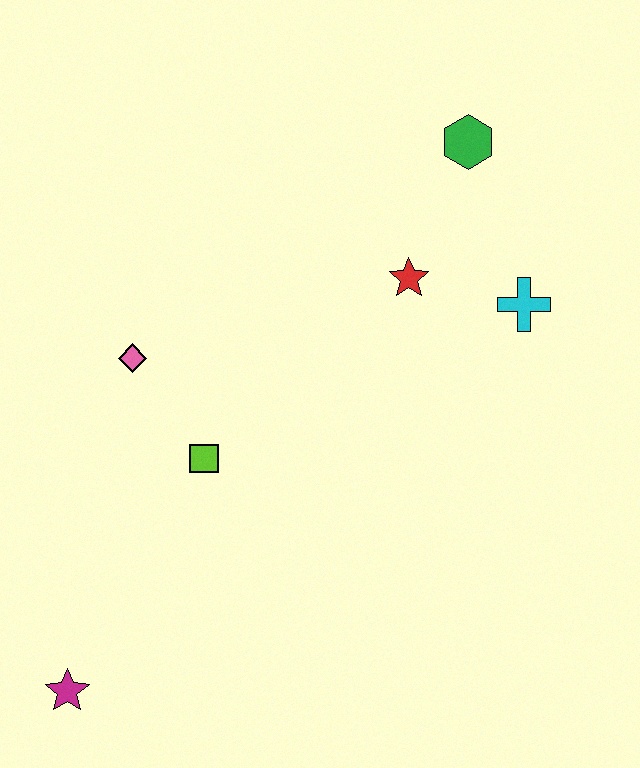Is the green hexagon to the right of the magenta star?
Yes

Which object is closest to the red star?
The cyan cross is closest to the red star.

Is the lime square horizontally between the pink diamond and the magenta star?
No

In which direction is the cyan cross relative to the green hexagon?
The cyan cross is below the green hexagon.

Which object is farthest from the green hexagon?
The magenta star is farthest from the green hexagon.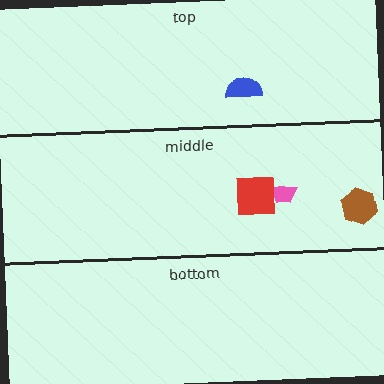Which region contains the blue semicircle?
The top region.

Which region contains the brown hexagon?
The middle region.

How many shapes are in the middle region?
3.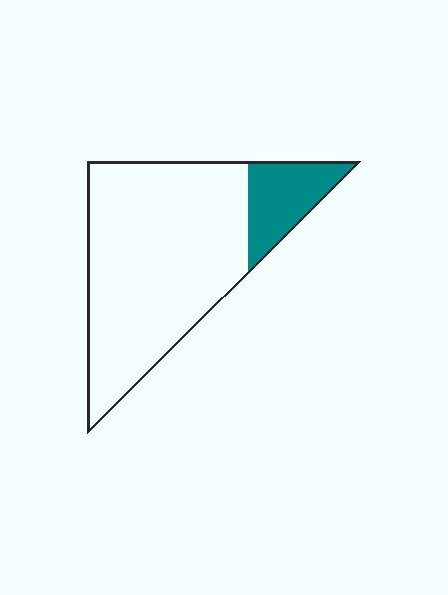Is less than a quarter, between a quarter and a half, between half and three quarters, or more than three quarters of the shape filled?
Less than a quarter.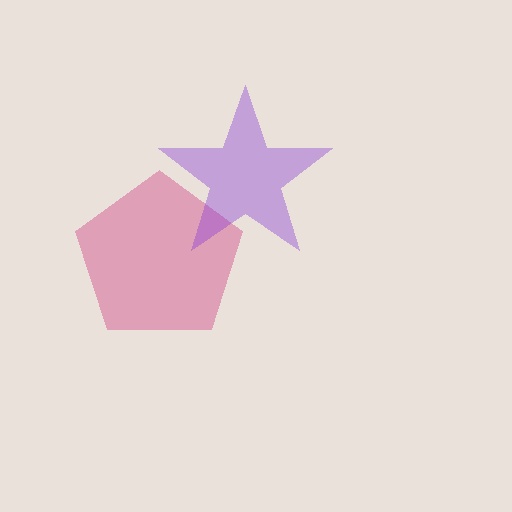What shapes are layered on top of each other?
The layered shapes are: a pink pentagon, a purple star.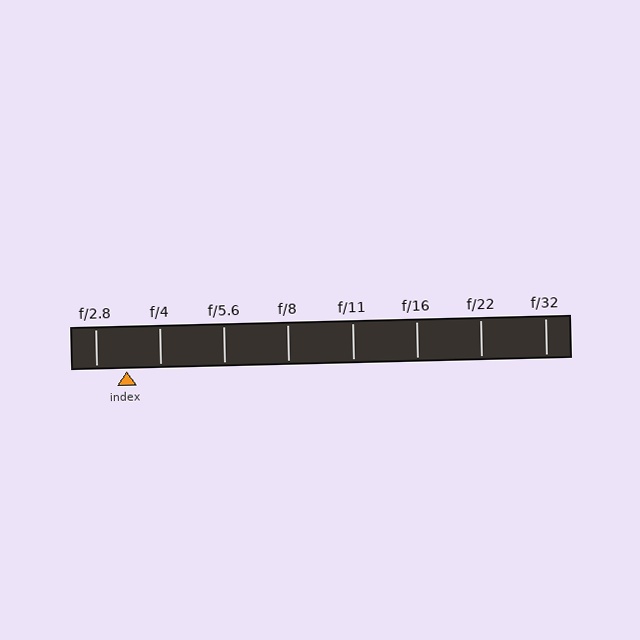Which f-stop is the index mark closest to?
The index mark is closest to f/2.8.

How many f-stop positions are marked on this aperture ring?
There are 8 f-stop positions marked.